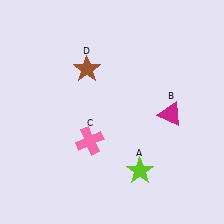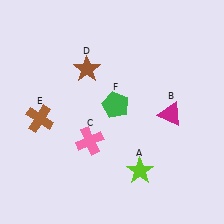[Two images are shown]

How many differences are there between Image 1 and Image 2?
There are 2 differences between the two images.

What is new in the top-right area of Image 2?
A green pentagon (F) was added in the top-right area of Image 2.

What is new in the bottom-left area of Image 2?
A brown cross (E) was added in the bottom-left area of Image 2.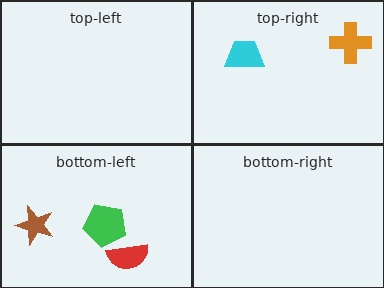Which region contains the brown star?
The bottom-left region.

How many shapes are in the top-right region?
2.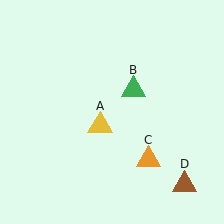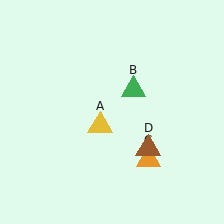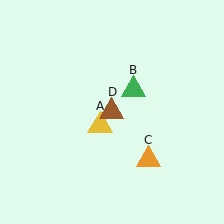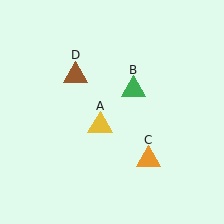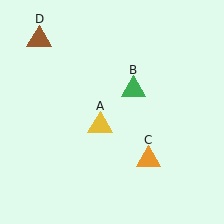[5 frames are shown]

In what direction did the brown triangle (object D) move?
The brown triangle (object D) moved up and to the left.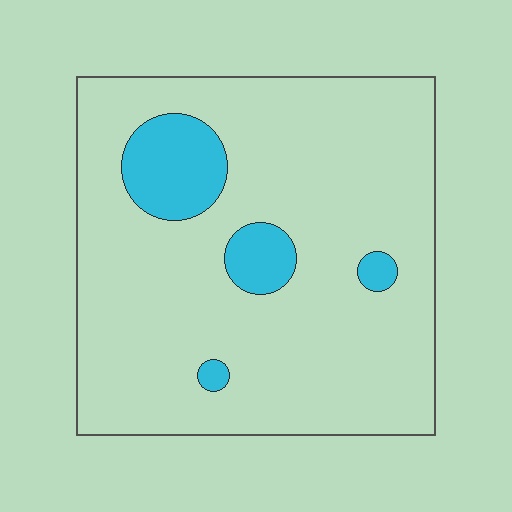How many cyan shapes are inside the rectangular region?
4.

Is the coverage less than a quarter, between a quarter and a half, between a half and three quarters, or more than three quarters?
Less than a quarter.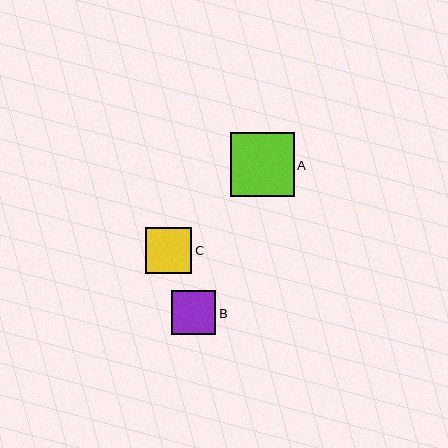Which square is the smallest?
Square B is the smallest with a size of approximately 44 pixels.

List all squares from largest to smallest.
From largest to smallest: A, C, B.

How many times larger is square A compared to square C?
Square A is approximately 1.4 times the size of square C.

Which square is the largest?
Square A is the largest with a size of approximately 64 pixels.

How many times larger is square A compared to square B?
Square A is approximately 1.4 times the size of square B.